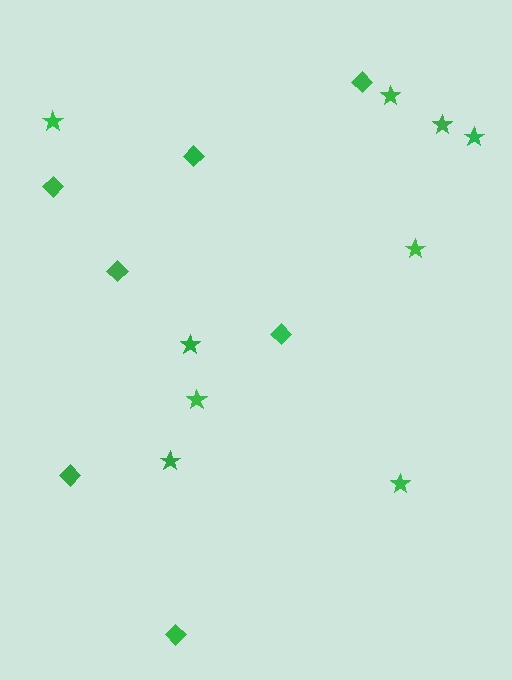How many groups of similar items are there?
There are 2 groups: one group of stars (9) and one group of diamonds (7).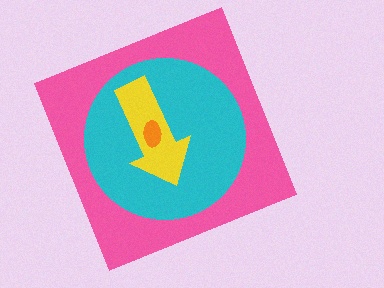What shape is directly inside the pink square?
The cyan circle.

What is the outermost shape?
The pink square.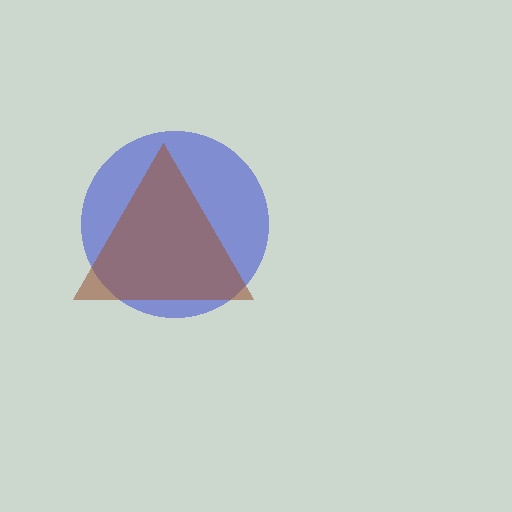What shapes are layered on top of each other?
The layered shapes are: a blue circle, a brown triangle.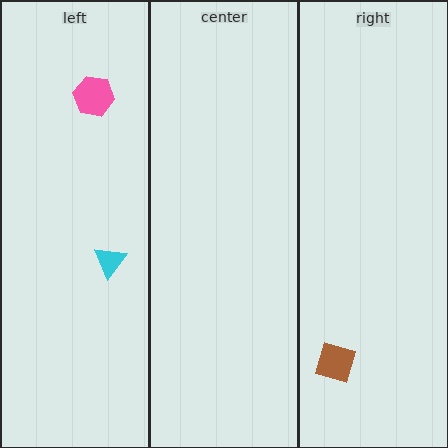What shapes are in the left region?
The pink hexagon, the cyan triangle.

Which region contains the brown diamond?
The right region.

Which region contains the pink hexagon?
The left region.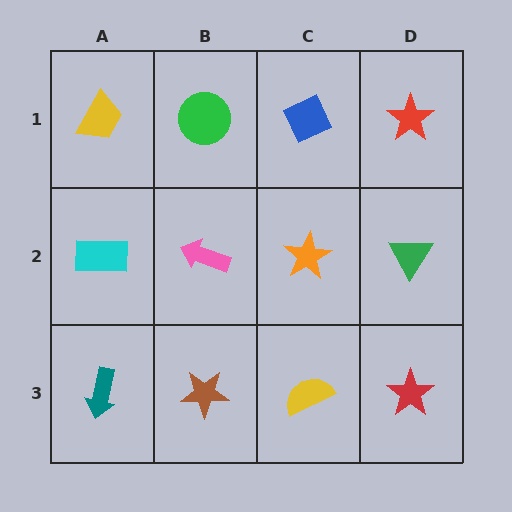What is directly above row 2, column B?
A green circle.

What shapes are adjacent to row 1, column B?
A pink arrow (row 2, column B), a yellow trapezoid (row 1, column A), a blue diamond (row 1, column C).